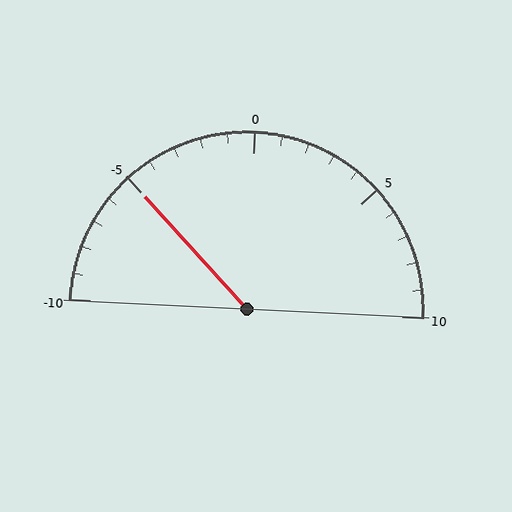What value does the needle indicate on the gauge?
The needle indicates approximately -5.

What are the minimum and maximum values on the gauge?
The gauge ranges from -10 to 10.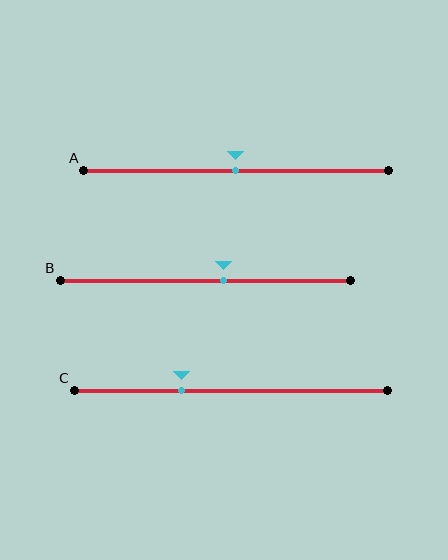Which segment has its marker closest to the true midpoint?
Segment A has its marker closest to the true midpoint.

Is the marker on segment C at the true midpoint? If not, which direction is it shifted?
No, the marker on segment C is shifted to the left by about 16% of the segment length.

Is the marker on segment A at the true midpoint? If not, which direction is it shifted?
Yes, the marker on segment A is at the true midpoint.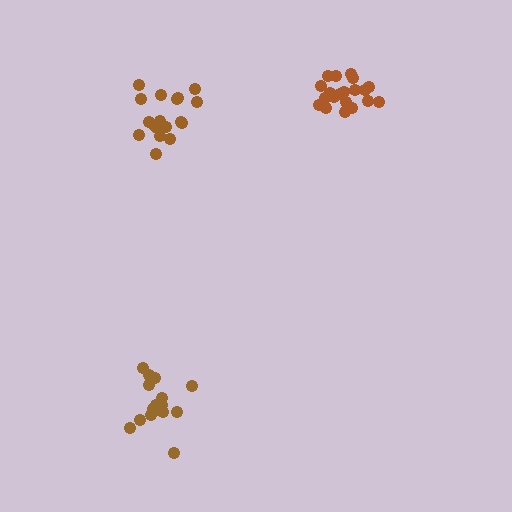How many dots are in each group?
Group 1: 16 dots, Group 2: 21 dots, Group 3: 18 dots (55 total).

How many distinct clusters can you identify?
There are 3 distinct clusters.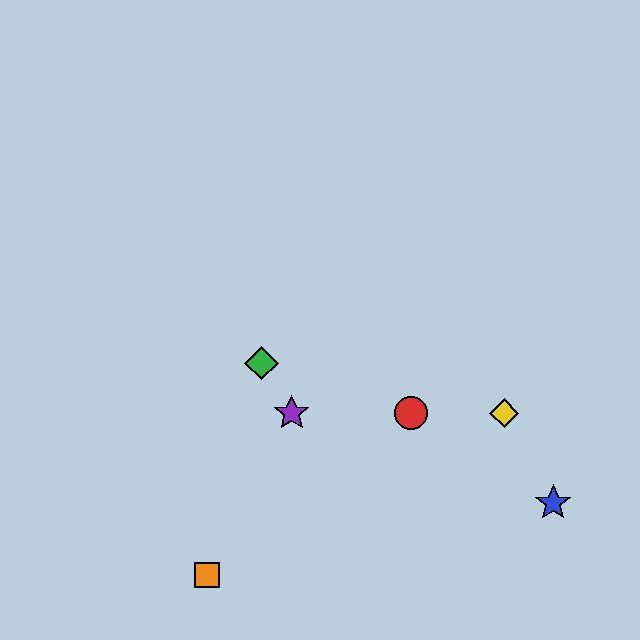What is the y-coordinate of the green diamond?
The green diamond is at y≈363.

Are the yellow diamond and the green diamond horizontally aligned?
No, the yellow diamond is at y≈413 and the green diamond is at y≈363.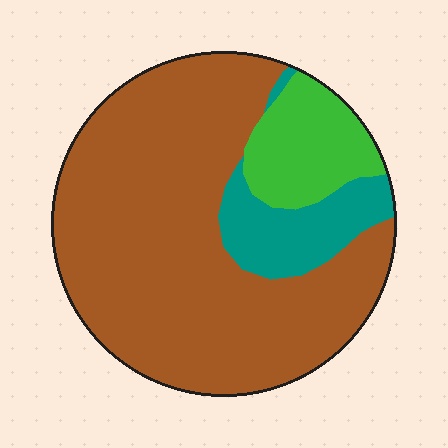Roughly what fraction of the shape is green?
Green covers 14% of the shape.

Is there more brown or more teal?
Brown.